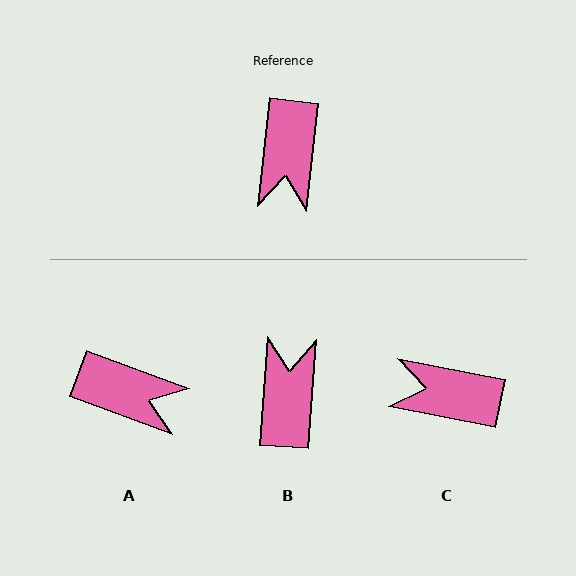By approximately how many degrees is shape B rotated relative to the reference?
Approximately 178 degrees clockwise.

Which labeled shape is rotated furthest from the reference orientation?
B, about 178 degrees away.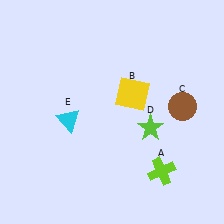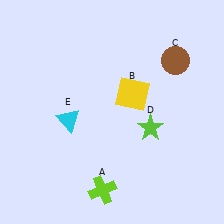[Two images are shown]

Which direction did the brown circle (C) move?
The brown circle (C) moved up.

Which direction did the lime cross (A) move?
The lime cross (A) moved left.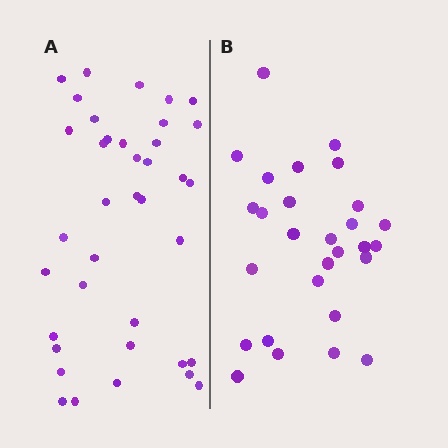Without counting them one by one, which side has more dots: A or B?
Region A (the left region) has more dots.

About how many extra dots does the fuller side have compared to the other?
Region A has roughly 10 or so more dots than region B.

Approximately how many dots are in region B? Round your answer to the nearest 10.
About 30 dots. (The exact count is 28, which rounds to 30.)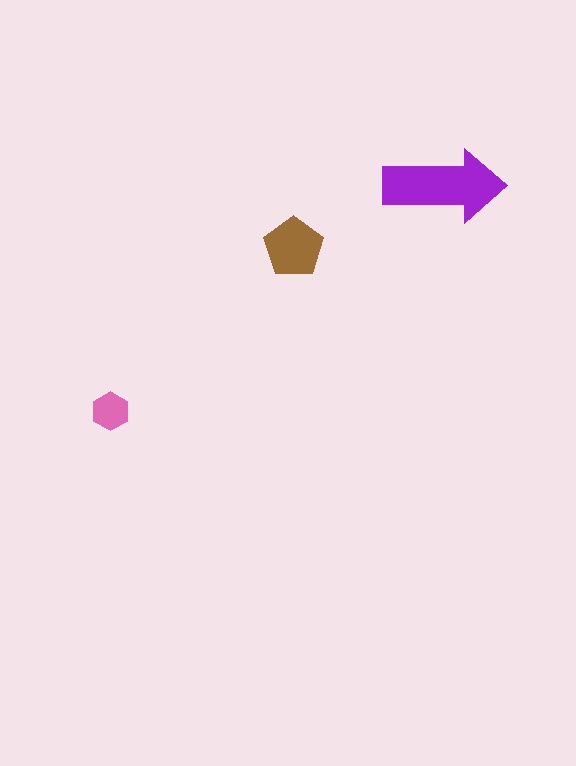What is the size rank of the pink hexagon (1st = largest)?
3rd.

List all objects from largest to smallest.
The purple arrow, the brown pentagon, the pink hexagon.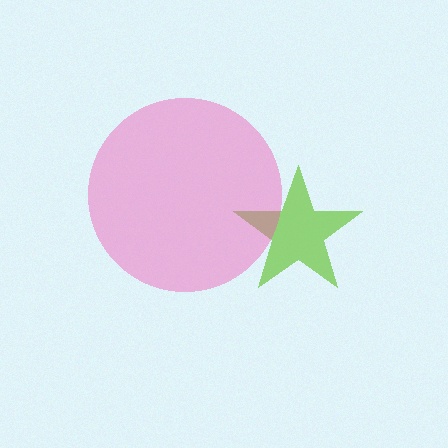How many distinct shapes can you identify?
There are 2 distinct shapes: a lime star, a pink circle.